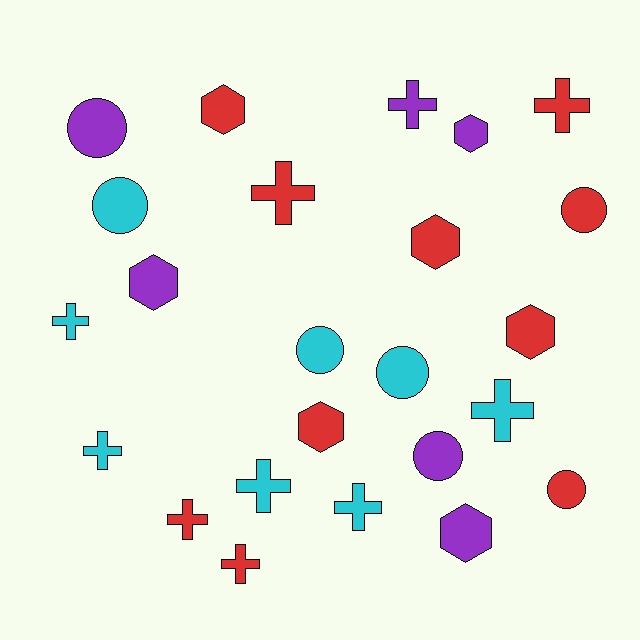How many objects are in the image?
There are 24 objects.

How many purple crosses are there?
There is 1 purple cross.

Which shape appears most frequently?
Cross, with 10 objects.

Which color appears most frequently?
Red, with 10 objects.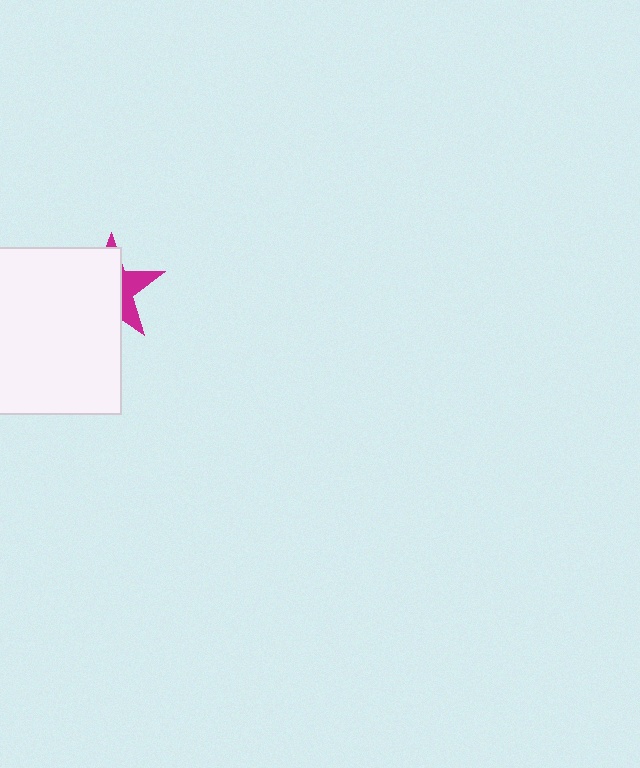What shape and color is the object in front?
The object in front is a white square.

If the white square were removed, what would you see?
You would see the complete magenta star.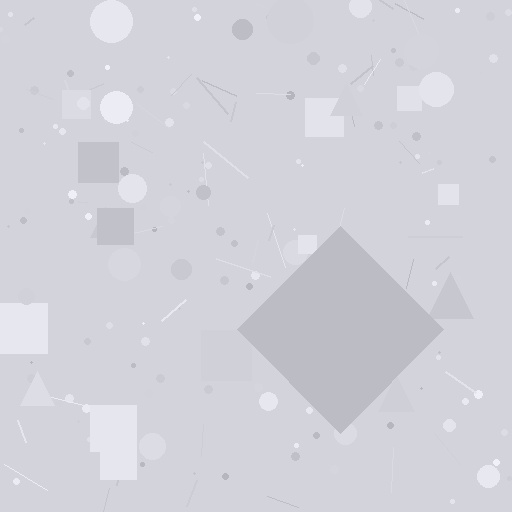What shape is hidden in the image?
A diamond is hidden in the image.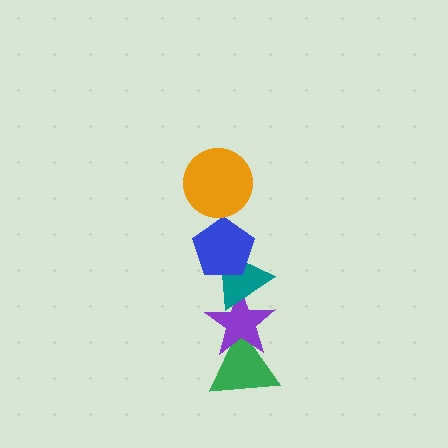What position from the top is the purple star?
The purple star is 4th from the top.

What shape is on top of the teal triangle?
The blue pentagon is on top of the teal triangle.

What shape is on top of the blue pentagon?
The orange circle is on top of the blue pentagon.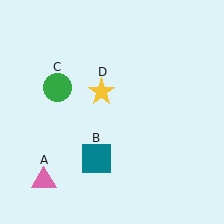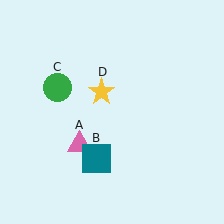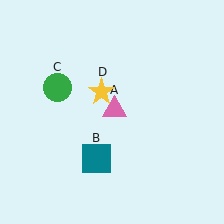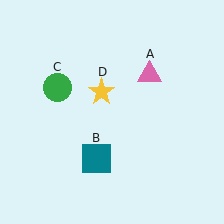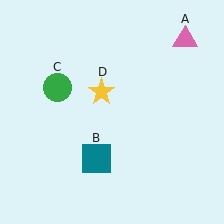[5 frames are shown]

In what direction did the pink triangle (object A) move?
The pink triangle (object A) moved up and to the right.